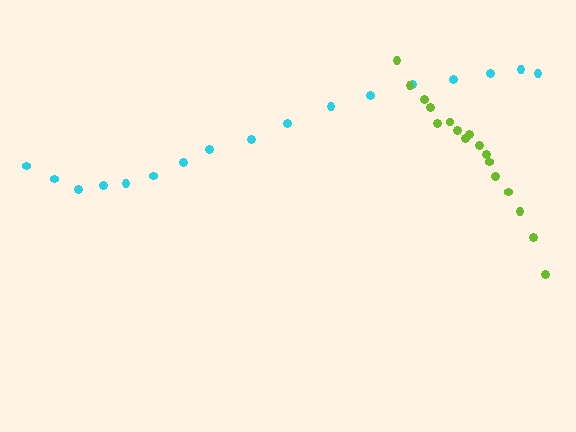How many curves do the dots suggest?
There are 2 distinct paths.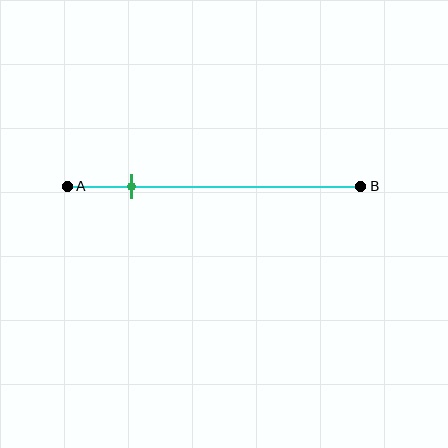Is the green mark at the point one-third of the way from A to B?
No, the mark is at about 20% from A, not at the 33% one-third point.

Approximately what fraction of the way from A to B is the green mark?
The green mark is approximately 20% of the way from A to B.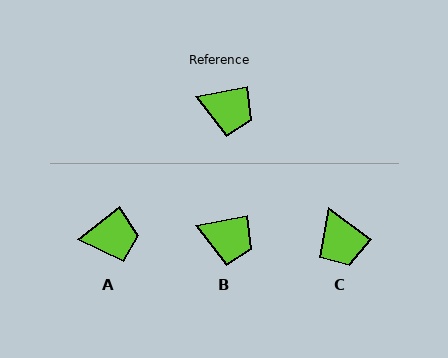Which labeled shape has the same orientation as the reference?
B.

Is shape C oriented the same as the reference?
No, it is off by about 47 degrees.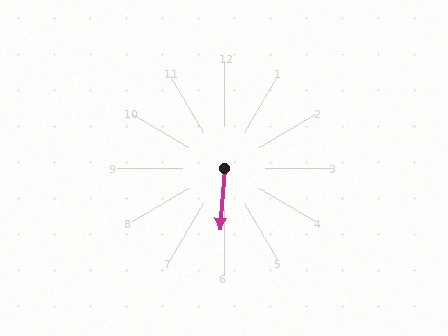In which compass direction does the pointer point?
South.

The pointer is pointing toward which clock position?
Roughly 6 o'clock.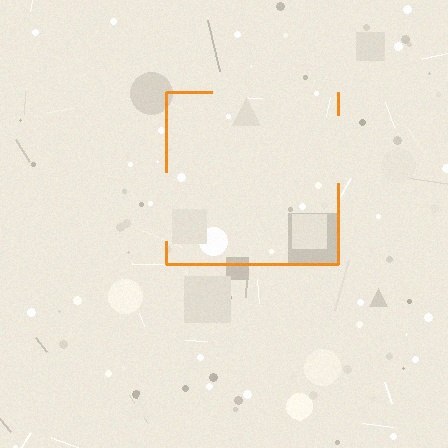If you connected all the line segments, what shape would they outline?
They would outline a square.